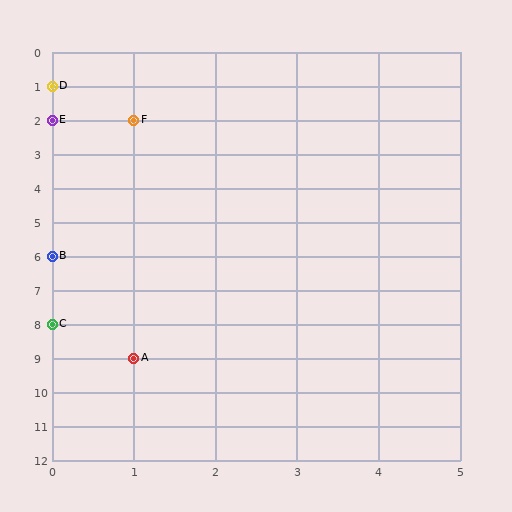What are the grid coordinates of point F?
Point F is at grid coordinates (1, 2).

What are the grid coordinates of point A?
Point A is at grid coordinates (1, 9).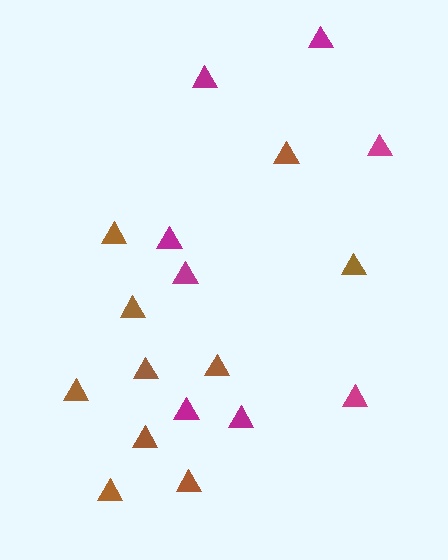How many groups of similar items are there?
There are 2 groups: one group of brown triangles (10) and one group of magenta triangles (8).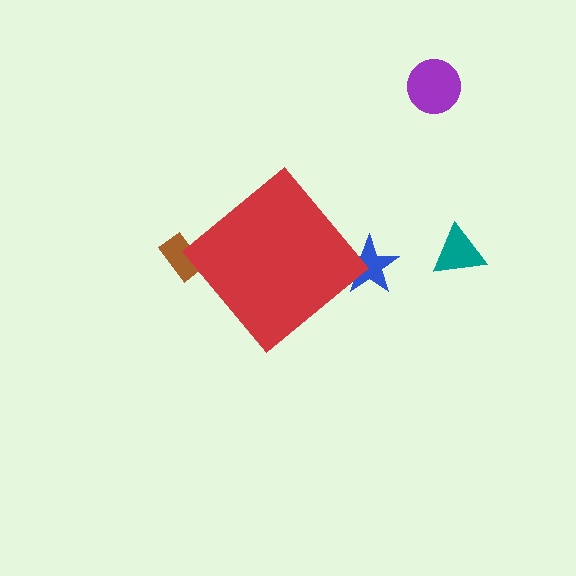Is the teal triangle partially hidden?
No, the teal triangle is fully visible.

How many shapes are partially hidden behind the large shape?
2 shapes are partially hidden.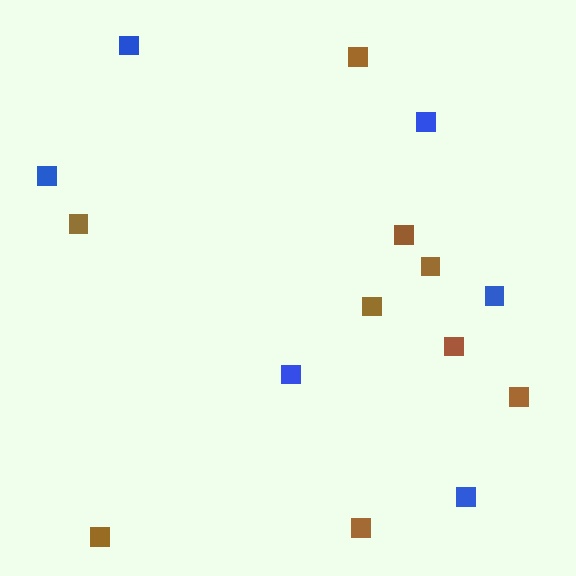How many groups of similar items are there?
There are 2 groups: one group of blue squares (6) and one group of brown squares (9).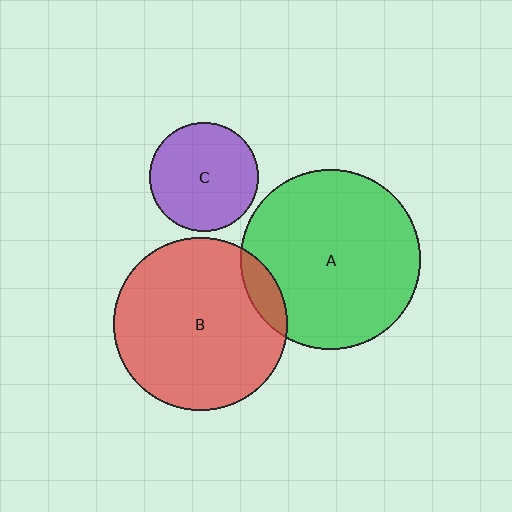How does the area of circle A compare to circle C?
Approximately 2.7 times.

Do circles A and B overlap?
Yes.